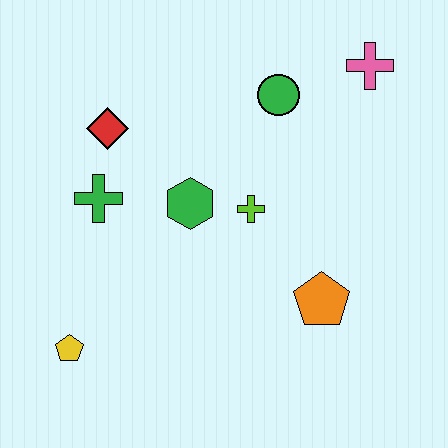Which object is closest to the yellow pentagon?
The green cross is closest to the yellow pentagon.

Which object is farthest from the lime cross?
The yellow pentagon is farthest from the lime cross.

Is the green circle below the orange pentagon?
No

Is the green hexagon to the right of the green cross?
Yes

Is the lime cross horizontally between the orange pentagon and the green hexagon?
Yes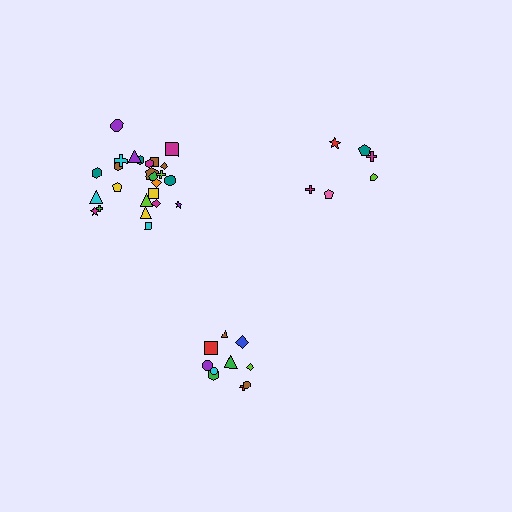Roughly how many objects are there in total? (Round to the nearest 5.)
Roughly 40 objects in total.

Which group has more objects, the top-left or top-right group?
The top-left group.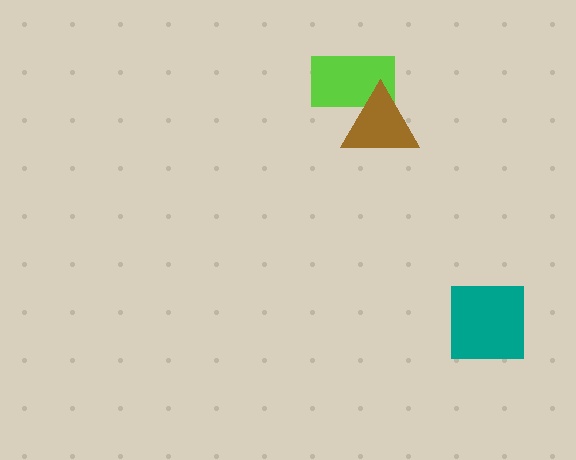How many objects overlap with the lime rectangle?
1 object overlaps with the lime rectangle.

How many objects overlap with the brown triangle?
1 object overlaps with the brown triangle.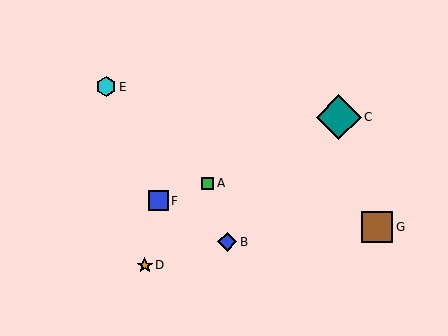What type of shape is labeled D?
Shape D is an orange star.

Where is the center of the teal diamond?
The center of the teal diamond is at (339, 117).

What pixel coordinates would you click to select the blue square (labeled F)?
Click at (158, 201) to select the blue square F.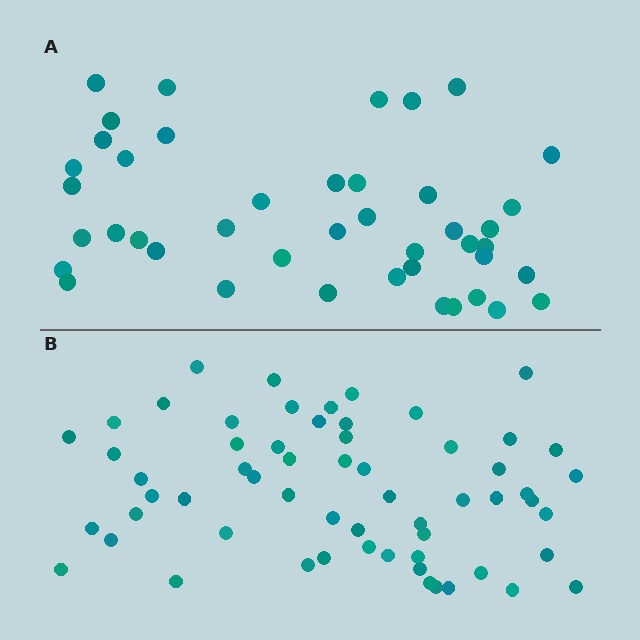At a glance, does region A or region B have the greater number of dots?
Region B (the bottom region) has more dots.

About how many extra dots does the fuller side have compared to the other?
Region B has approximately 15 more dots than region A.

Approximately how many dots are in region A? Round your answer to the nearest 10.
About 40 dots. (The exact count is 43, which rounds to 40.)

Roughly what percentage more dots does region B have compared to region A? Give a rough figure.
About 40% more.